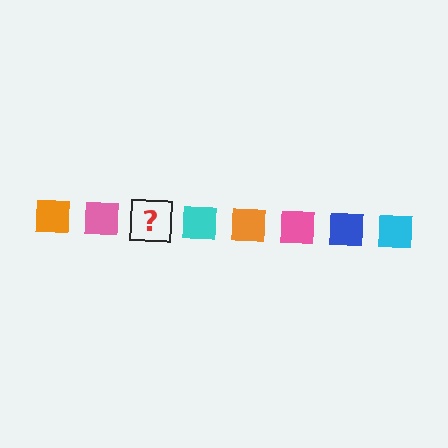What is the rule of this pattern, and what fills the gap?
The rule is that the pattern cycles through orange, pink, blue, cyan squares. The gap should be filled with a blue square.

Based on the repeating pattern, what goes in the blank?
The blank should be a blue square.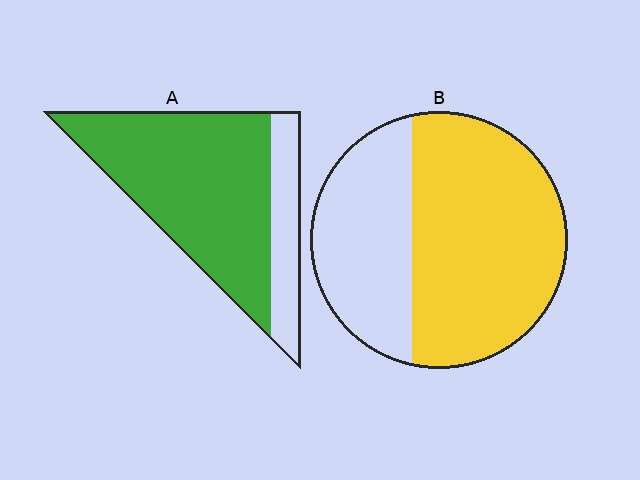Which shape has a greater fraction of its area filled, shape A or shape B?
Shape A.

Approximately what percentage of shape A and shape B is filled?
A is approximately 80% and B is approximately 65%.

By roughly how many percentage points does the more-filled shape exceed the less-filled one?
By roughly 15 percentage points (A over B).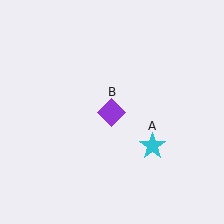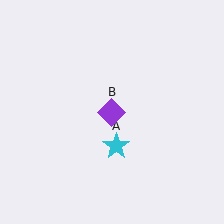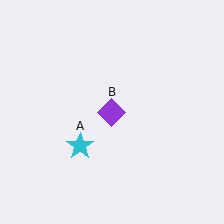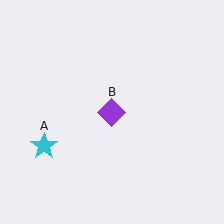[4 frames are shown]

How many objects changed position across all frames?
1 object changed position: cyan star (object A).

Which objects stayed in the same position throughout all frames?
Purple diamond (object B) remained stationary.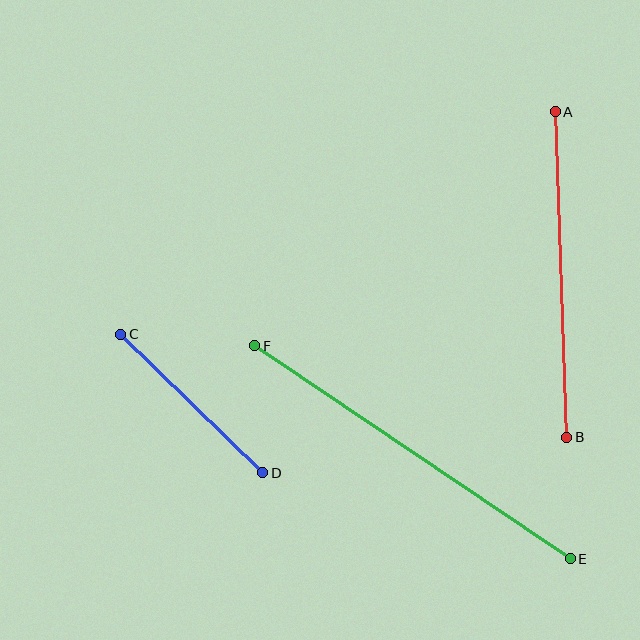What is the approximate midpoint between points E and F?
The midpoint is at approximately (413, 452) pixels.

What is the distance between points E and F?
The distance is approximately 381 pixels.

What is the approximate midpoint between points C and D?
The midpoint is at approximately (192, 404) pixels.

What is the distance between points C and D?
The distance is approximately 198 pixels.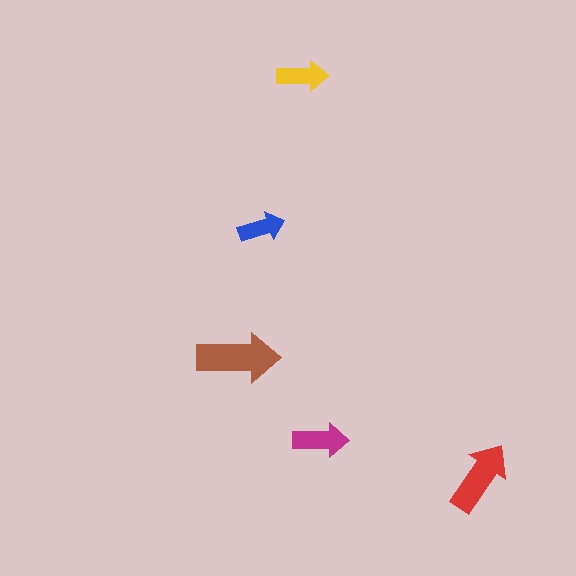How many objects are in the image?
There are 5 objects in the image.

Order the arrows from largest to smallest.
the brown one, the red one, the magenta one, the yellow one, the blue one.